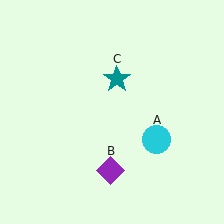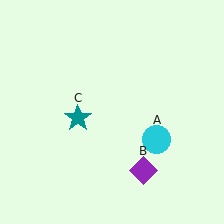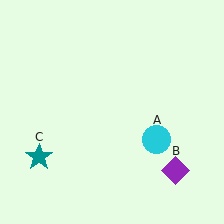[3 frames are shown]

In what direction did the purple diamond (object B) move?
The purple diamond (object B) moved right.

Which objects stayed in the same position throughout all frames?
Cyan circle (object A) remained stationary.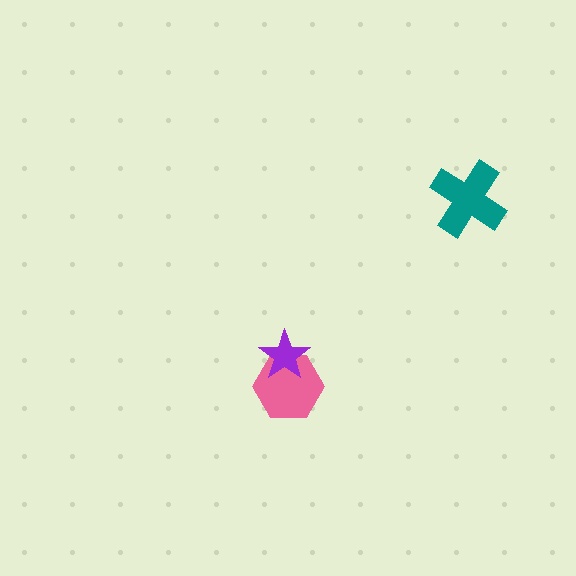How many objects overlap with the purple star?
1 object overlaps with the purple star.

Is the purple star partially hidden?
No, no other shape covers it.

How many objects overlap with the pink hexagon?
1 object overlaps with the pink hexagon.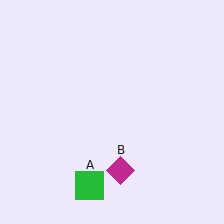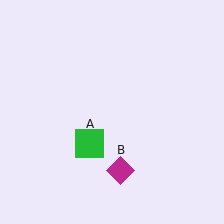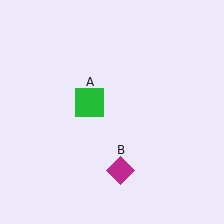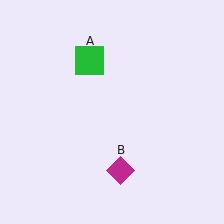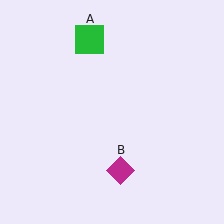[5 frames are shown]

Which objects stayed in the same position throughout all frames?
Magenta diamond (object B) remained stationary.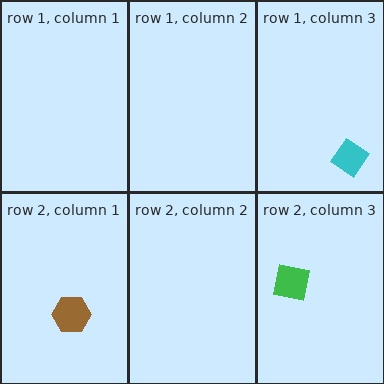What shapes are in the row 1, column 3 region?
The cyan diamond.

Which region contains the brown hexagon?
The row 2, column 1 region.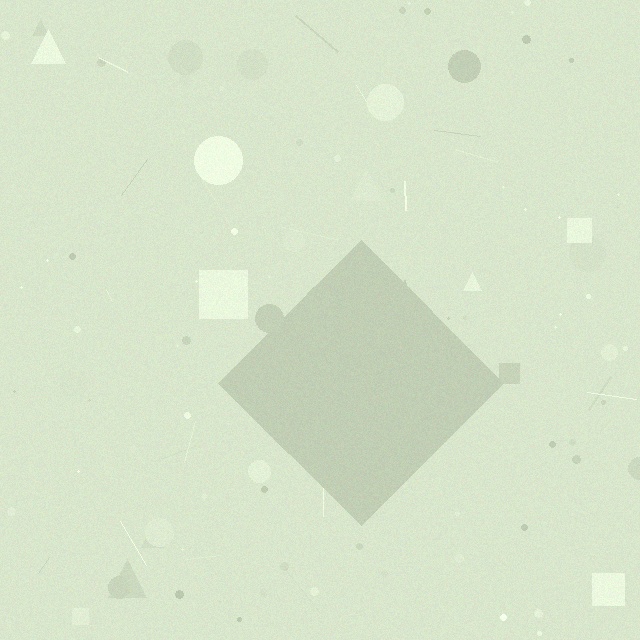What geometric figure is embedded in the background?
A diamond is embedded in the background.